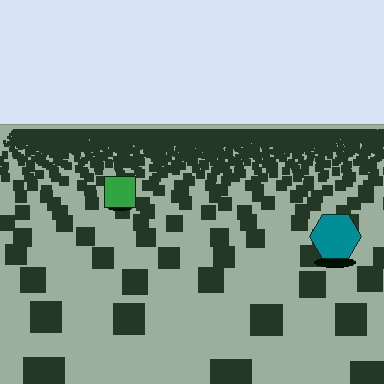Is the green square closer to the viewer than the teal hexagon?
No. The teal hexagon is closer — you can tell from the texture gradient: the ground texture is coarser near it.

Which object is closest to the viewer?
The teal hexagon is closest. The texture marks near it are larger and more spread out.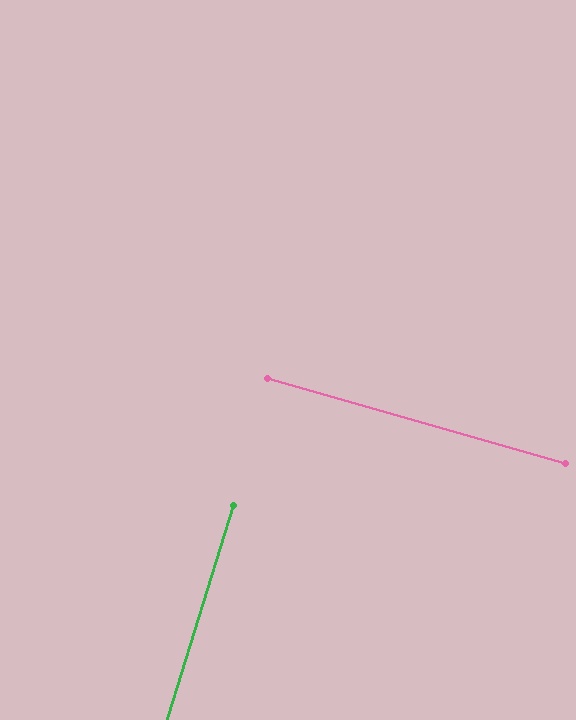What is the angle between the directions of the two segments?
Approximately 89 degrees.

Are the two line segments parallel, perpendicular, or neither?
Perpendicular — they meet at approximately 89°.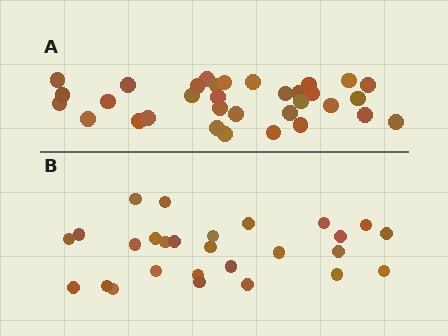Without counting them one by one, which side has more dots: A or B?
Region A (the top region) has more dots.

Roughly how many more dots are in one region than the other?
Region A has about 6 more dots than region B.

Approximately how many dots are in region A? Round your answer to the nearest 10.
About 30 dots. (The exact count is 33, which rounds to 30.)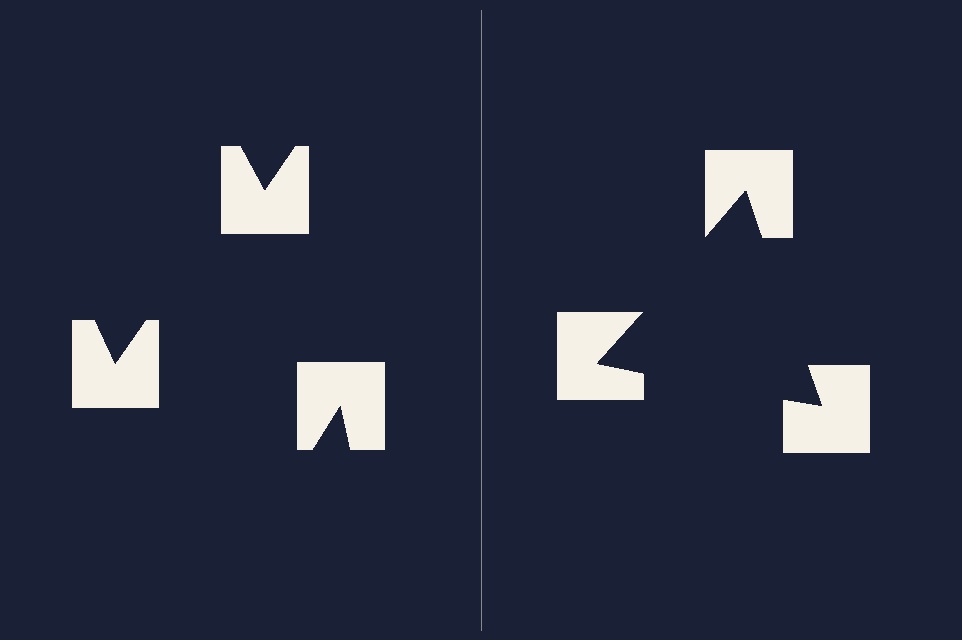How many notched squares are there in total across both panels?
6 — 3 on each side.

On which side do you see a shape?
An illusory triangle appears on the right side. On the left side the wedge cuts are rotated, so no coherent shape forms.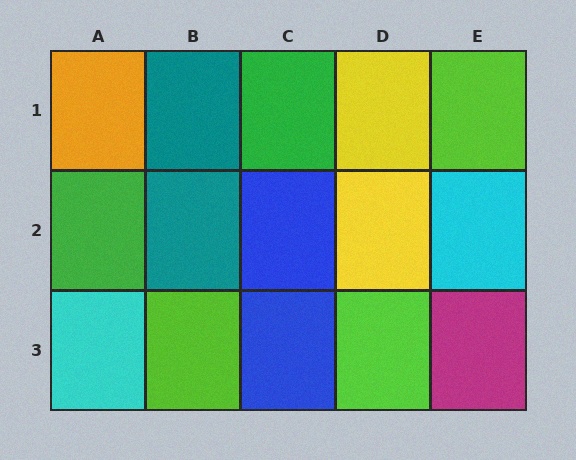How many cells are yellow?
2 cells are yellow.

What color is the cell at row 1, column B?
Teal.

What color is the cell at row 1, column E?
Lime.